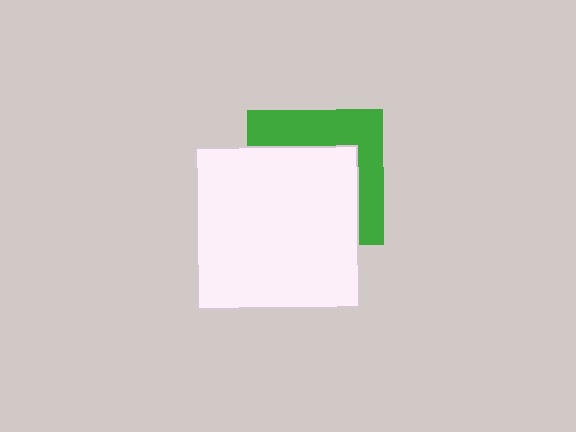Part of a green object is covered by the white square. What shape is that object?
It is a square.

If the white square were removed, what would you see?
You would see the complete green square.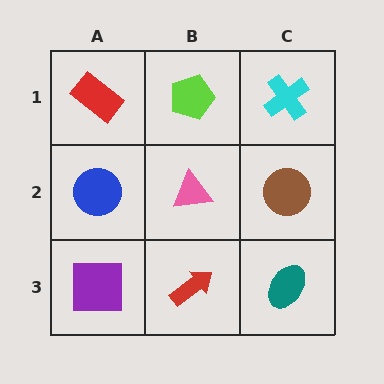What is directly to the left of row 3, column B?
A purple square.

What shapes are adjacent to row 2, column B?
A lime pentagon (row 1, column B), a red arrow (row 3, column B), a blue circle (row 2, column A), a brown circle (row 2, column C).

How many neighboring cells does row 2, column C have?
3.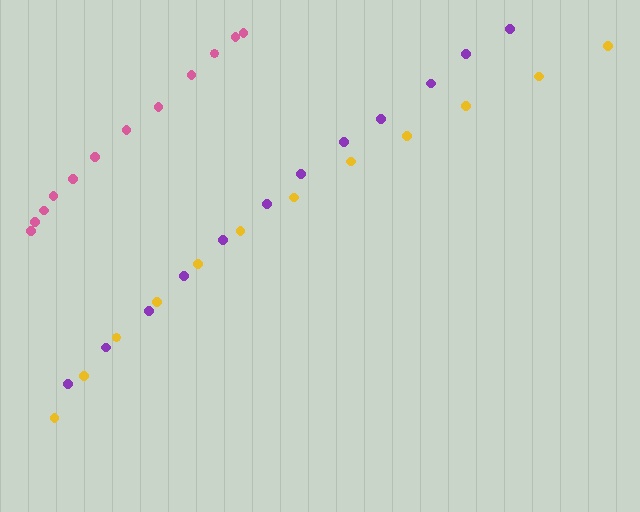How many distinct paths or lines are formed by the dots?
There are 3 distinct paths.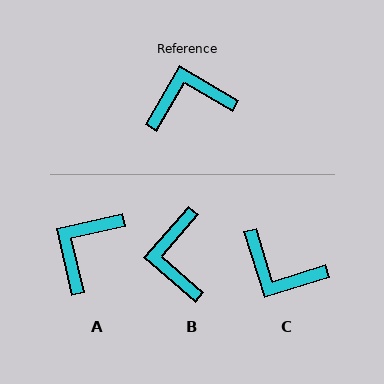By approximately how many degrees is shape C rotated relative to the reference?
Approximately 137 degrees counter-clockwise.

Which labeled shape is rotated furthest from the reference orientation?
C, about 137 degrees away.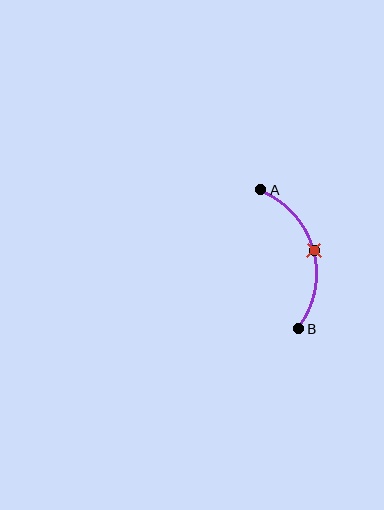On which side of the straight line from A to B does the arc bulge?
The arc bulges to the right of the straight line connecting A and B.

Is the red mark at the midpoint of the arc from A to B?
Yes. The red mark lies on the arc at equal arc-length from both A and B — it is the arc midpoint.